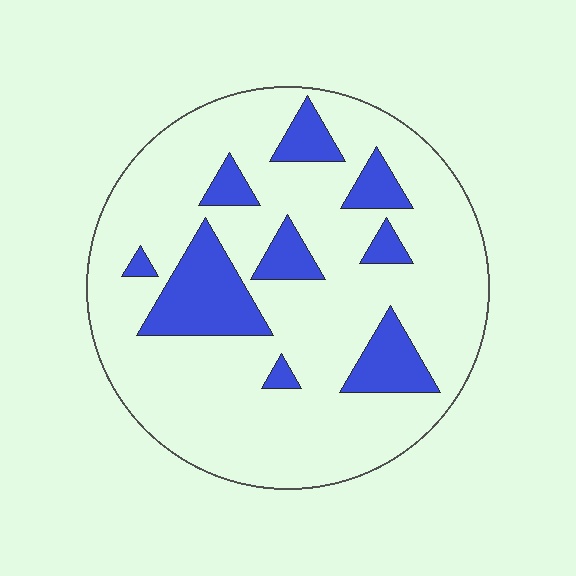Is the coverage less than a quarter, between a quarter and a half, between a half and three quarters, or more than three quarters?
Less than a quarter.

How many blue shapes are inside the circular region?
9.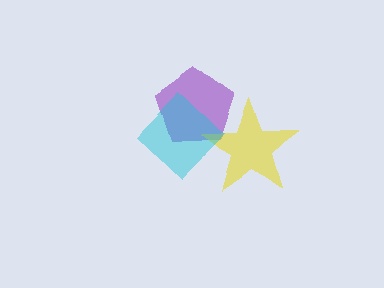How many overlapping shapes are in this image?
There are 3 overlapping shapes in the image.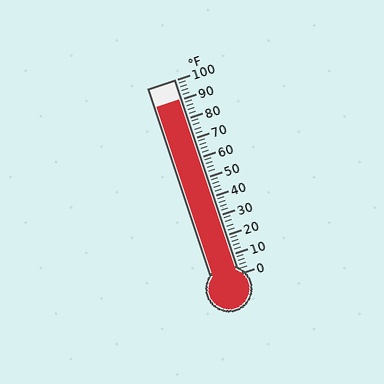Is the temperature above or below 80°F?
The temperature is above 80°F.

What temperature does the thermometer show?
The thermometer shows approximately 90°F.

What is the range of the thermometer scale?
The thermometer scale ranges from 0°F to 100°F.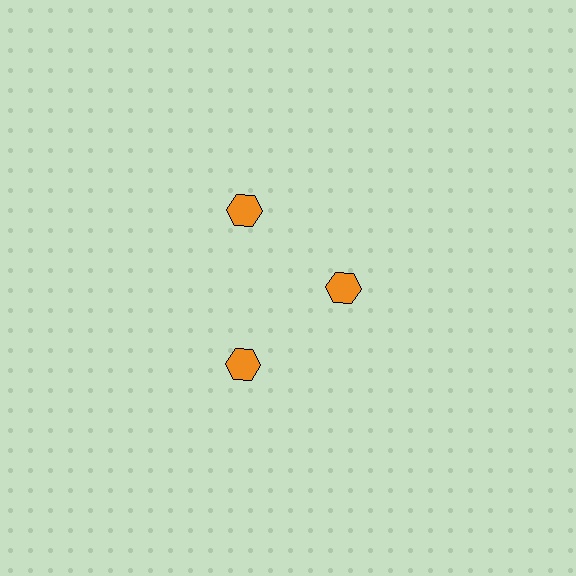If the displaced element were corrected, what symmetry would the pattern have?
It would have 3-fold rotational symmetry — the pattern would map onto itself every 120 degrees.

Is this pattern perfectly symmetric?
No. The 3 orange hexagons are arranged in a ring, but one element near the 3 o'clock position is pulled inward toward the center, breaking the 3-fold rotational symmetry.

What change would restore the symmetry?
The symmetry would be restored by moving it outward, back onto the ring so that all 3 hexagons sit at equal angles and equal distance from the center.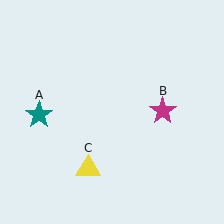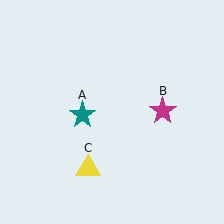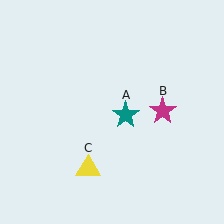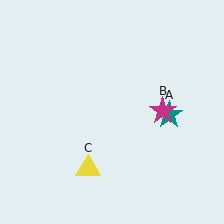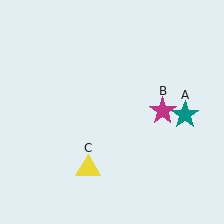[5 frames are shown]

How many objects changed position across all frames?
1 object changed position: teal star (object A).